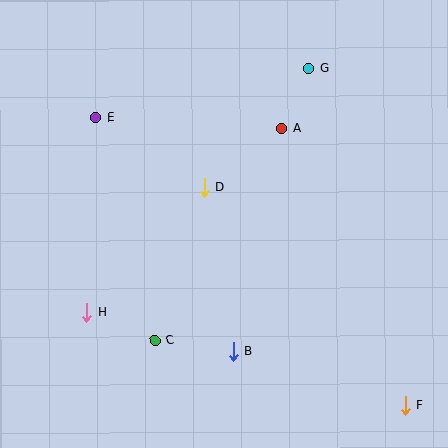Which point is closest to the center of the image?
Point D at (204, 187) is closest to the center.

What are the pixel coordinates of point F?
Point F is at (405, 405).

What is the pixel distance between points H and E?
The distance between H and E is 195 pixels.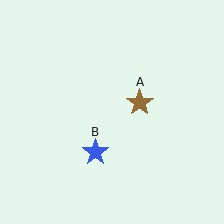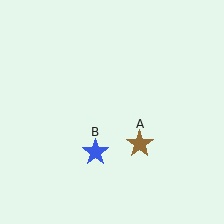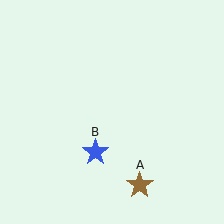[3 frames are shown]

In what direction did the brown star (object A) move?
The brown star (object A) moved down.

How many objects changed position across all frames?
1 object changed position: brown star (object A).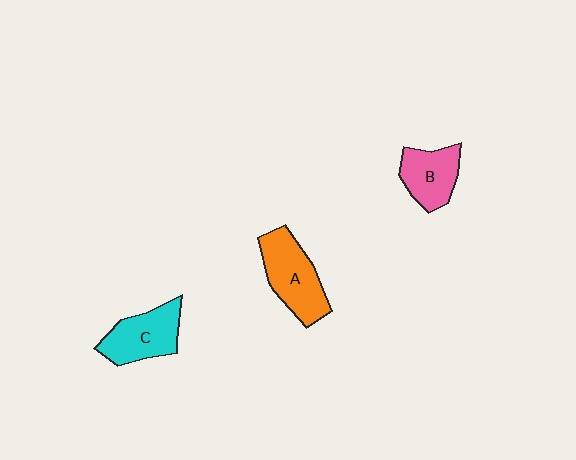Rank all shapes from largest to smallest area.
From largest to smallest: A (orange), C (cyan), B (pink).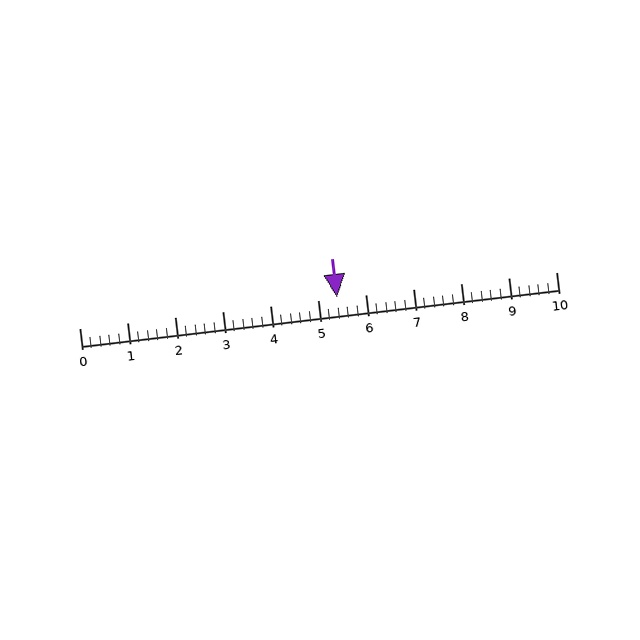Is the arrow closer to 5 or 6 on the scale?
The arrow is closer to 5.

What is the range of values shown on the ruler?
The ruler shows values from 0 to 10.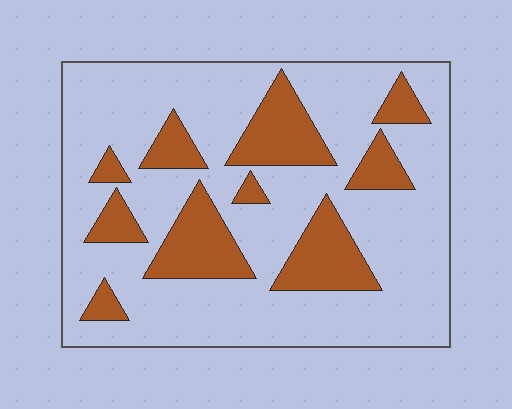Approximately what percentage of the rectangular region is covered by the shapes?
Approximately 25%.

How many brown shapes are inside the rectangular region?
10.